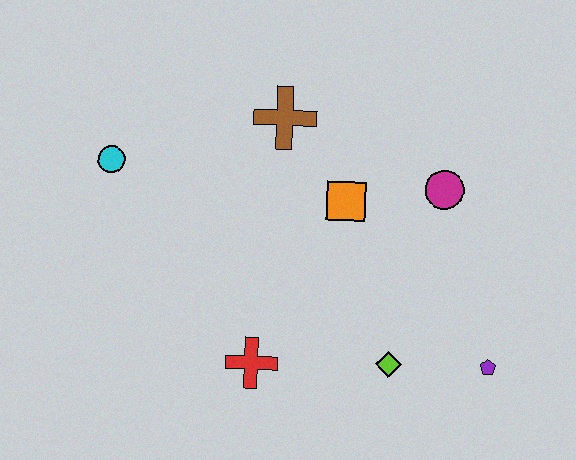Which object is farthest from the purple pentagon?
The cyan circle is farthest from the purple pentagon.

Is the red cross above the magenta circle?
No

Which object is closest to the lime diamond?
The purple pentagon is closest to the lime diamond.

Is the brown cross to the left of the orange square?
Yes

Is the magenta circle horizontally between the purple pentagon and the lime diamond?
Yes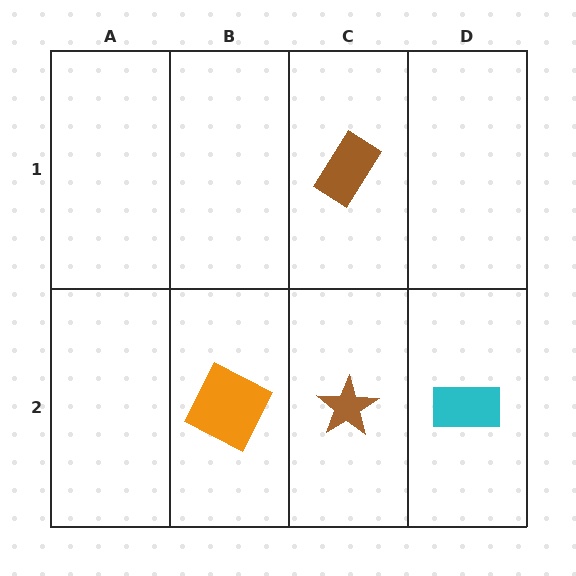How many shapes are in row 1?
1 shape.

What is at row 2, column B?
An orange square.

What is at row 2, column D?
A cyan rectangle.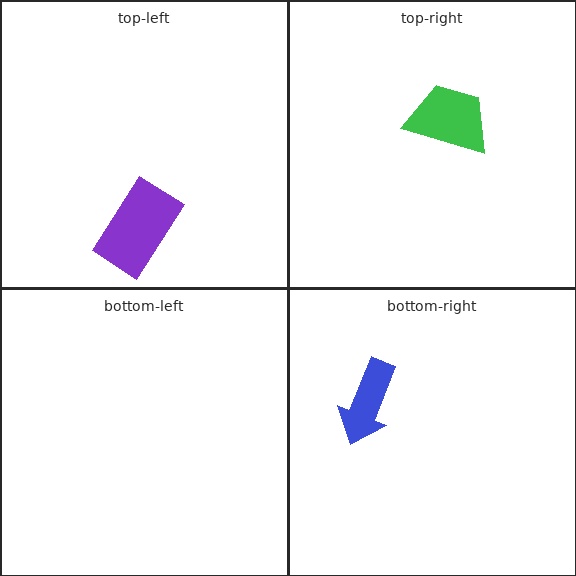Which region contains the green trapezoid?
The top-right region.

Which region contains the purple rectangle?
The top-left region.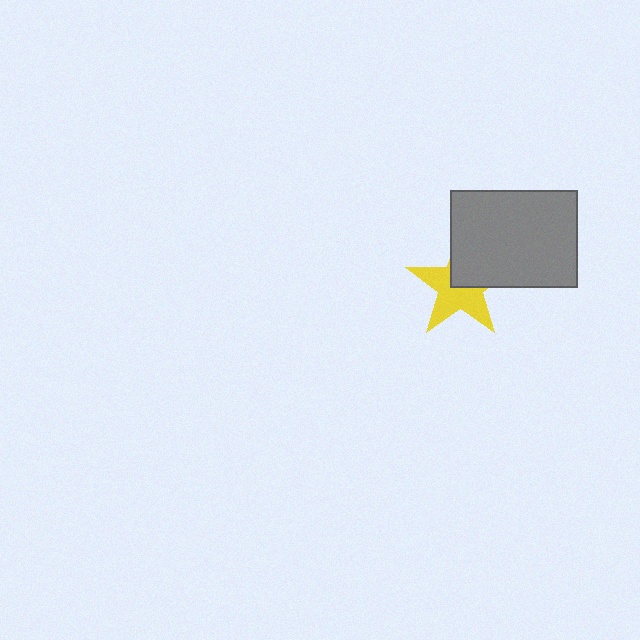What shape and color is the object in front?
The object in front is a gray rectangle.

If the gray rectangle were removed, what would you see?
You would see the complete yellow star.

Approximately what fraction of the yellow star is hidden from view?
Roughly 41% of the yellow star is hidden behind the gray rectangle.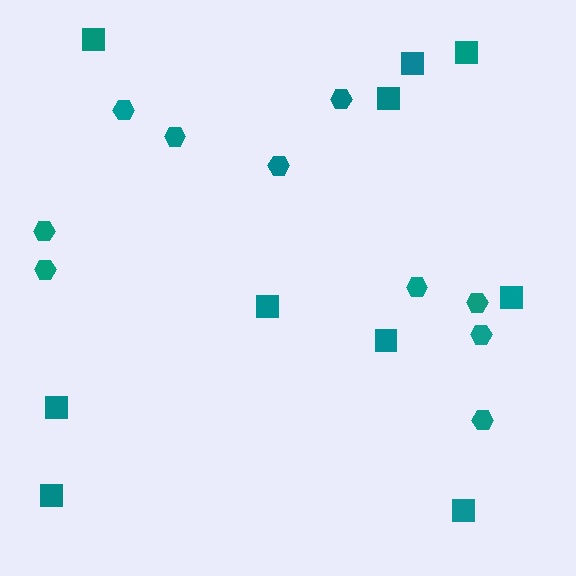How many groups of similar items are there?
There are 2 groups: one group of hexagons (10) and one group of squares (10).